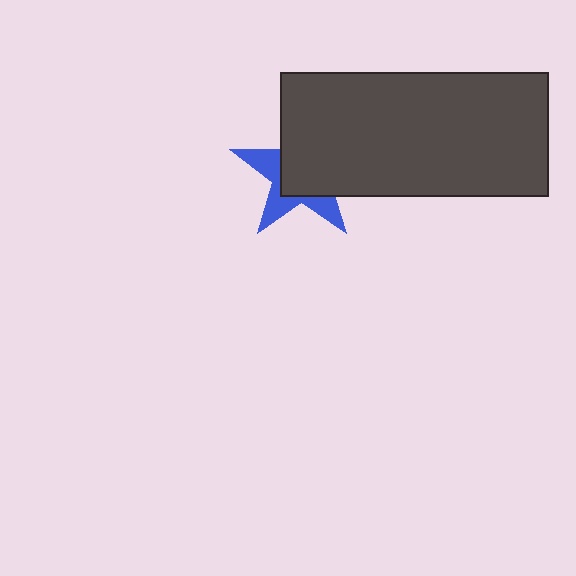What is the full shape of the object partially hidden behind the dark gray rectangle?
The partially hidden object is a blue star.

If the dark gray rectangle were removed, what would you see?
You would see the complete blue star.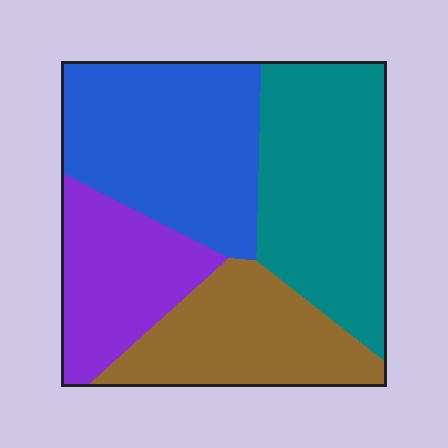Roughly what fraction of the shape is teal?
Teal takes up about one third (1/3) of the shape.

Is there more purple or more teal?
Teal.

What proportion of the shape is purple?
Purple takes up about one fifth (1/5) of the shape.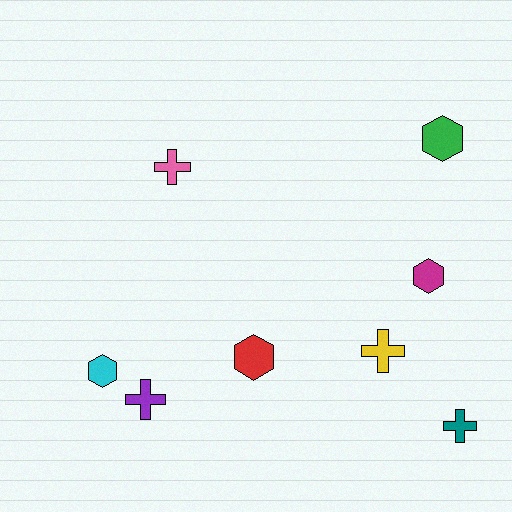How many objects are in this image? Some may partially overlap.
There are 8 objects.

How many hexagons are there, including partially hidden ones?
There are 4 hexagons.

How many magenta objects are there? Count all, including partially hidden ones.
There is 1 magenta object.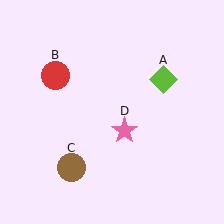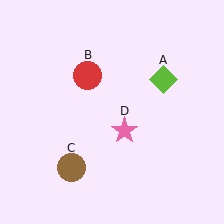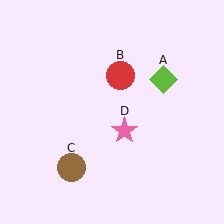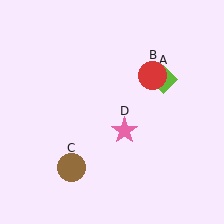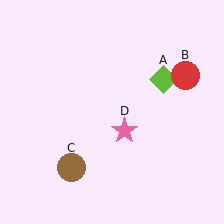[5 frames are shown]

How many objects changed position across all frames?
1 object changed position: red circle (object B).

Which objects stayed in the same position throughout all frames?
Lime diamond (object A) and brown circle (object C) and pink star (object D) remained stationary.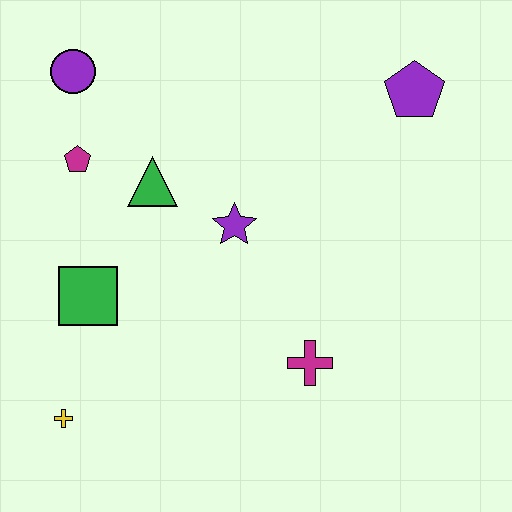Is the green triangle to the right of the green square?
Yes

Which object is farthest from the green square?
The purple pentagon is farthest from the green square.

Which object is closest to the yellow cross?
The green square is closest to the yellow cross.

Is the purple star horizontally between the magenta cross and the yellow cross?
Yes